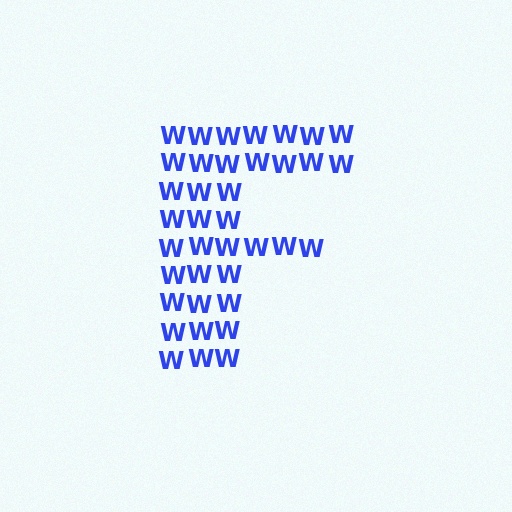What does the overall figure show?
The overall figure shows the letter F.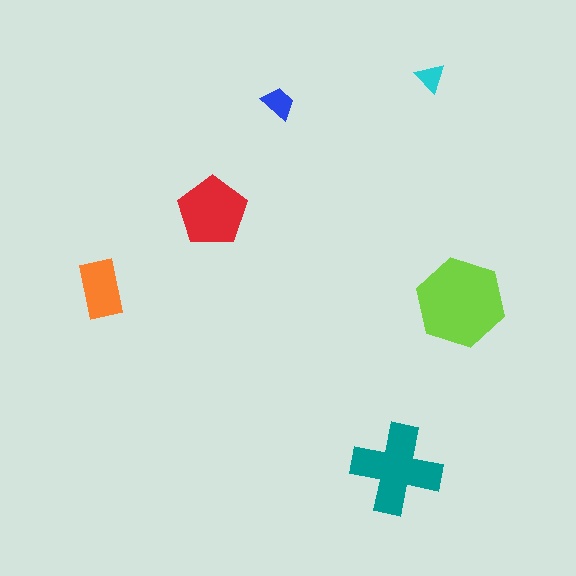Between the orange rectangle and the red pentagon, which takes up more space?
The red pentagon.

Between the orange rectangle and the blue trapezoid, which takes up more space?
The orange rectangle.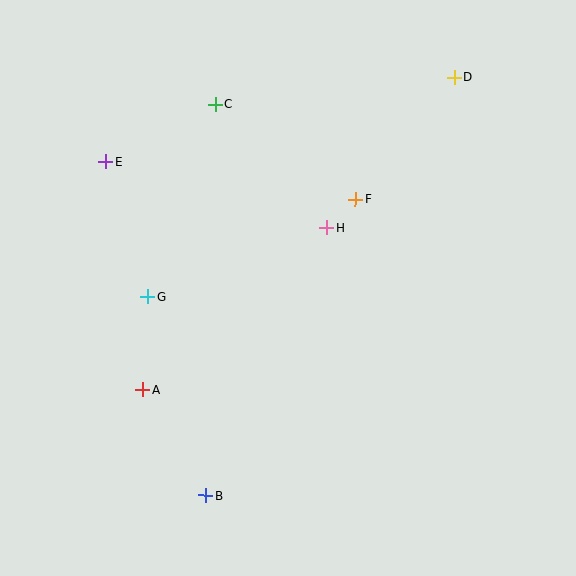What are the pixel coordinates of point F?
Point F is at (355, 200).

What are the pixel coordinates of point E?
Point E is at (105, 162).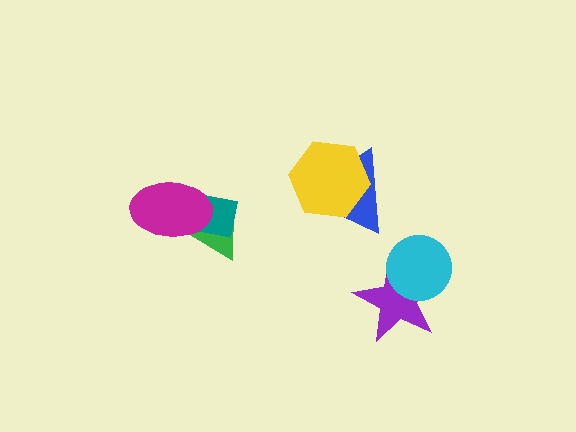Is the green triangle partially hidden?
Yes, it is partially covered by another shape.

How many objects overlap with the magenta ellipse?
2 objects overlap with the magenta ellipse.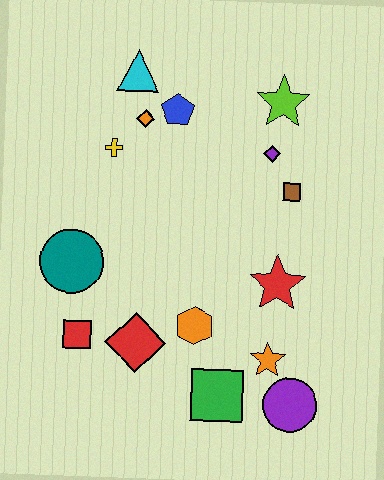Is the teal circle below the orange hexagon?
No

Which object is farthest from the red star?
The cyan triangle is farthest from the red star.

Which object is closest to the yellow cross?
The orange diamond is closest to the yellow cross.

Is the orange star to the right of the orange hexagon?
Yes